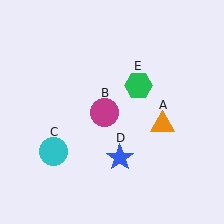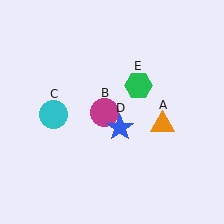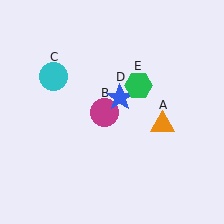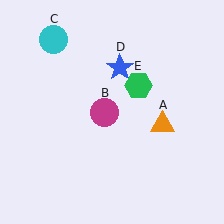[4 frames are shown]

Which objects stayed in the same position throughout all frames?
Orange triangle (object A) and magenta circle (object B) and green hexagon (object E) remained stationary.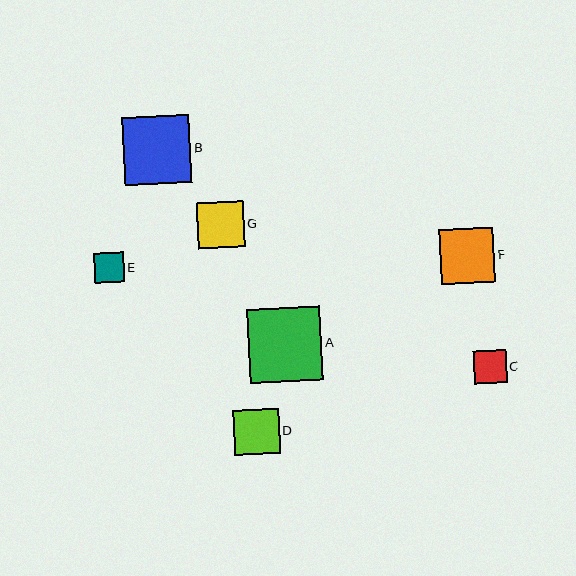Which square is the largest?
Square A is the largest with a size of approximately 74 pixels.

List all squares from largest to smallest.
From largest to smallest: A, B, F, G, D, C, E.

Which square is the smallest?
Square E is the smallest with a size of approximately 30 pixels.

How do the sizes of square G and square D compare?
Square G and square D are approximately the same size.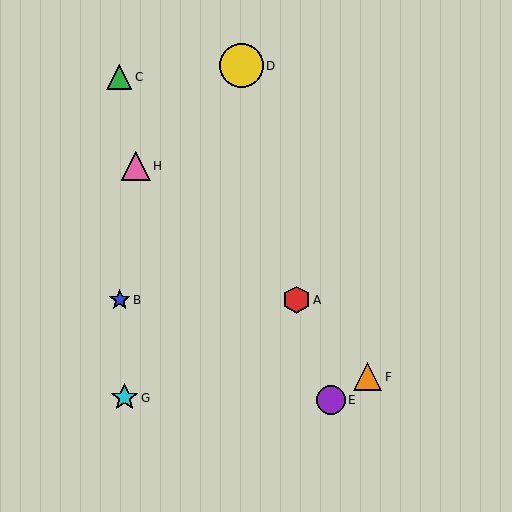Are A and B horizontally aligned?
Yes, both are at y≈300.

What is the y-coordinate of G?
Object G is at y≈398.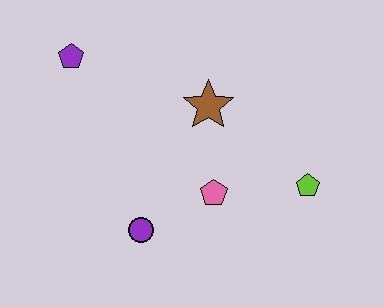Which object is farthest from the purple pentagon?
The lime pentagon is farthest from the purple pentagon.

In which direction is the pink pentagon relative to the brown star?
The pink pentagon is below the brown star.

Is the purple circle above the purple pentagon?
No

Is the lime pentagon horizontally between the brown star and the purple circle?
No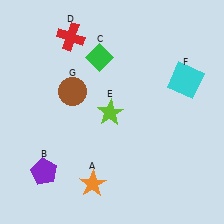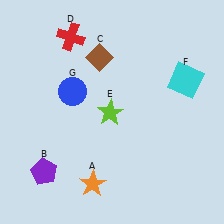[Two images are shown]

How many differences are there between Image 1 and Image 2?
There are 2 differences between the two images.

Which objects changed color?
C changed from green to brown. G changed from brown to blue.